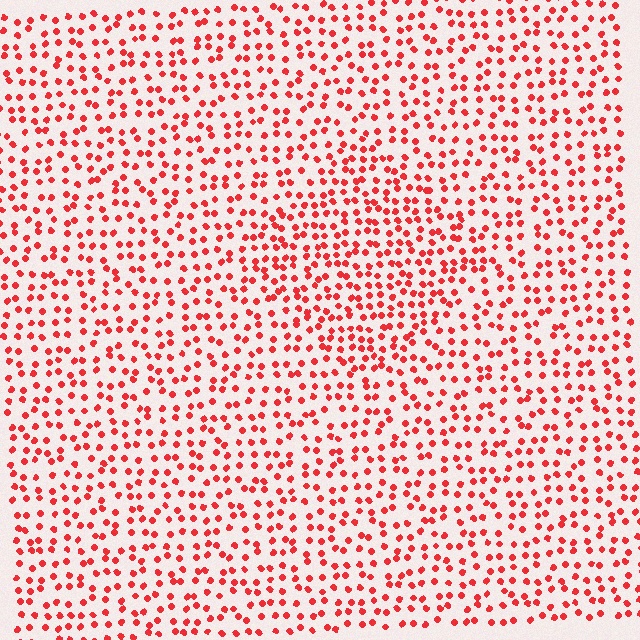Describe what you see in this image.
The image contains small red elements arranged at two different densities. A diamond-shaped region is visible where the elements are more densely packed than the surrounding area.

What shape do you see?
I see a diamond.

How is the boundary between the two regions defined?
The boundary is defined by a change in element density (approximately 1.5x ratio). All elements are the same color, size, and shape.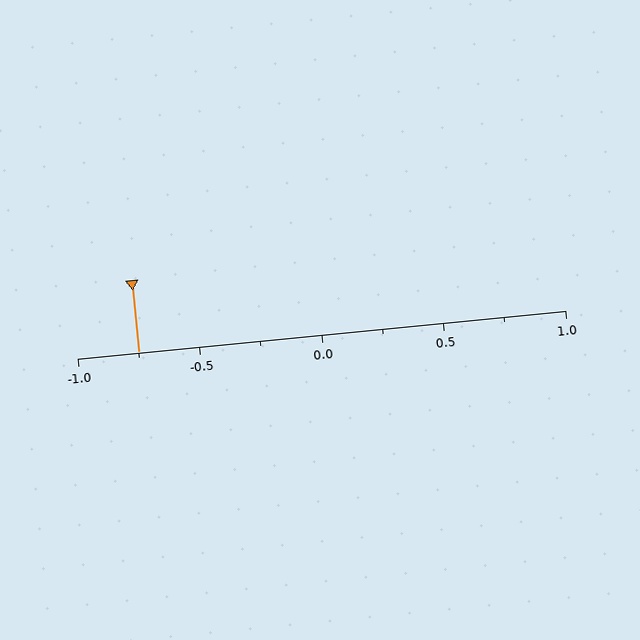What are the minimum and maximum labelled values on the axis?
The axis runs from -1.0 to 1.0.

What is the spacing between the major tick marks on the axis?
The major ticks are spaced 0.5 apart.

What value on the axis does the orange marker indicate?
The marker indicates approximately -0.75.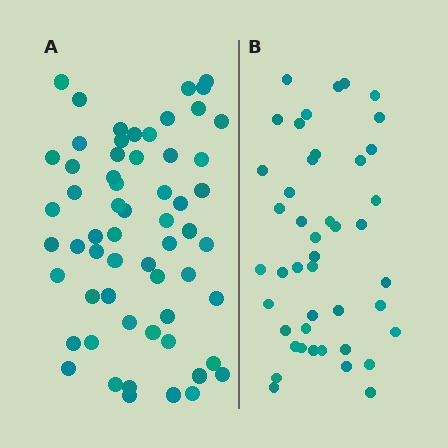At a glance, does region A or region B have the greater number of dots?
Region A (the left region) has more dots.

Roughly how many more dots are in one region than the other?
Region A has approximately 15 more dots than region B.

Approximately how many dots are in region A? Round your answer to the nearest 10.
About 60 dots.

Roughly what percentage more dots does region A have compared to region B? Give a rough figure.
About 35% more.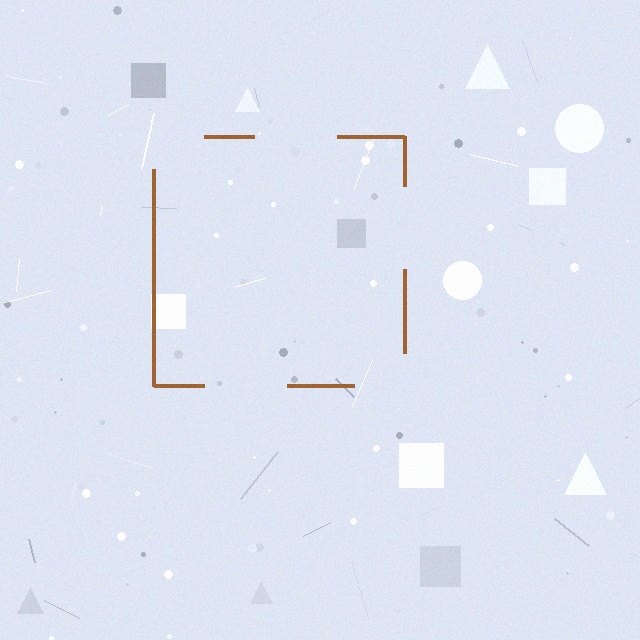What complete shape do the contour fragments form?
The contour fragments form a square.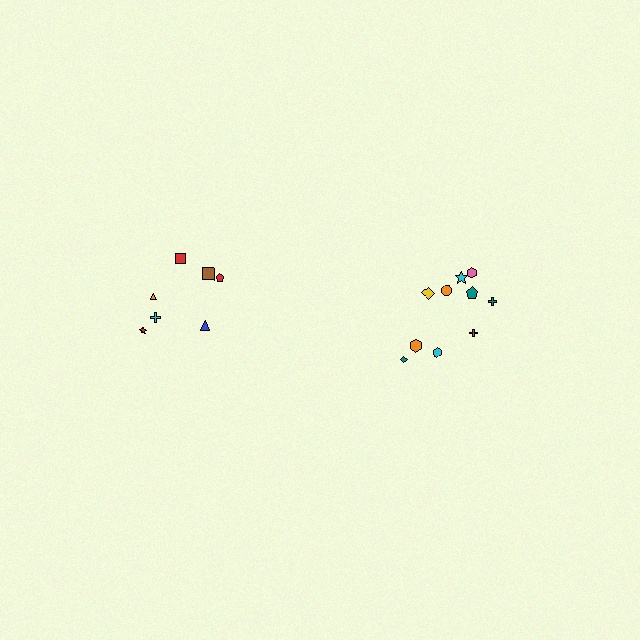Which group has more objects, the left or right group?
The right group.